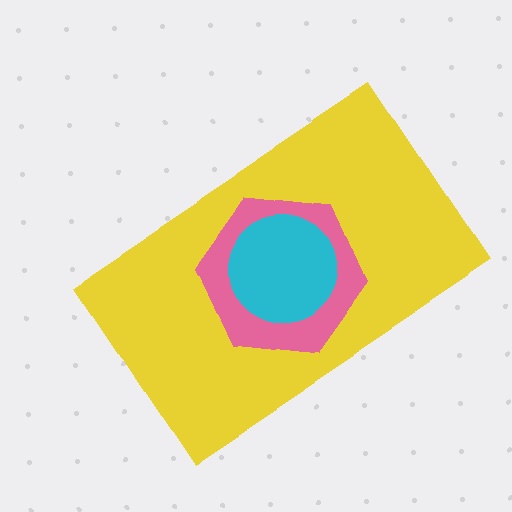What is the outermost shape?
The yellow rectangle.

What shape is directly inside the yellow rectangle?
The pink hexagon.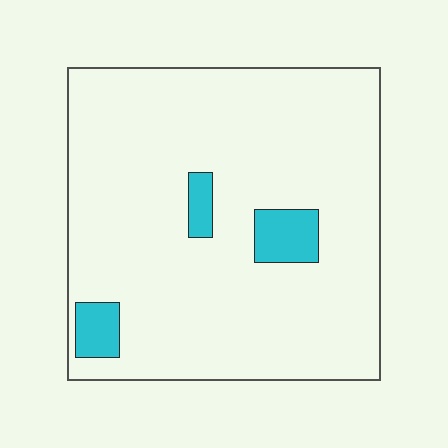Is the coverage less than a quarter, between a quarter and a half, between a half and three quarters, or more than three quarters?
Less than a quarter.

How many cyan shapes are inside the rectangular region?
3.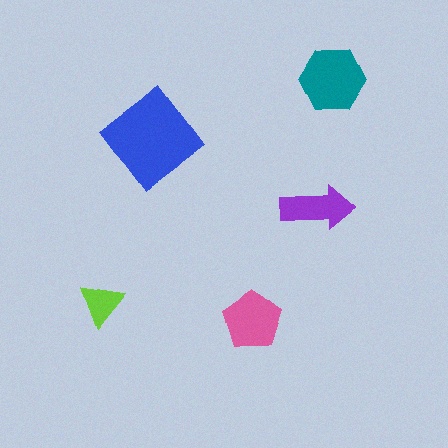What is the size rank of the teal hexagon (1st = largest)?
2nd.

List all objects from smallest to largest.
The lime triangle, the purple arrow, the pink pentagon, the teal hexagon, the blue diamond.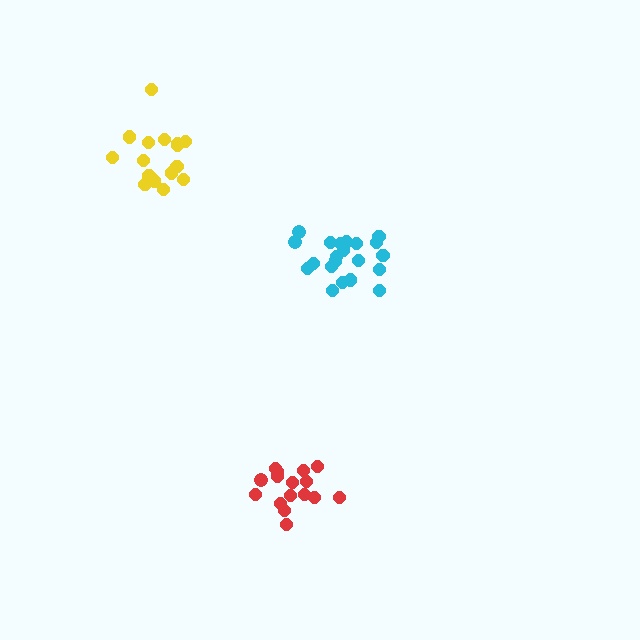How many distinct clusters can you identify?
There are 3 distinct clusters.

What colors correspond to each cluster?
The clusters are colored: cyan, yellow, red.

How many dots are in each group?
Group 1: 21 dots, Group 2: 16 dots, Group 3: 16 dots (53 total).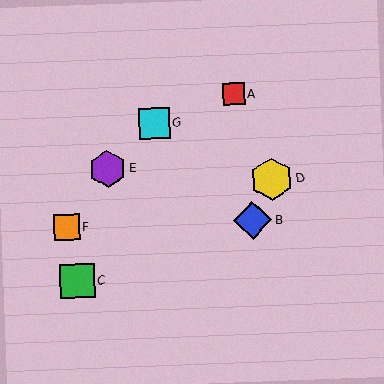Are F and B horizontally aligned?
Yes, both are at y≈227.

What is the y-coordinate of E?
Object E is at y≈169.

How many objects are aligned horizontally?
2 objects (B, F) are aligned horizontally.